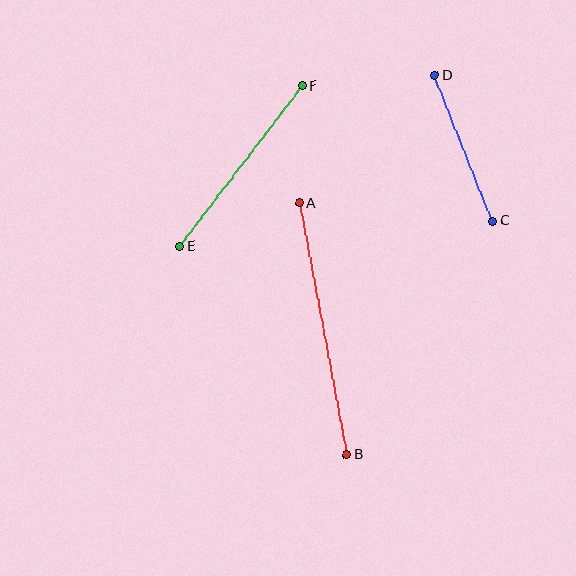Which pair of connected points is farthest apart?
Points A and B are farthest apart.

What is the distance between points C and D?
The distance is approximately 157 pixels.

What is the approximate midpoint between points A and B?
The midpoint is at approximately (323, 329) pixels.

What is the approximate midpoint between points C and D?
The midpoint is at approximately (464, 148) pixels.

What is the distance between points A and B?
The distance is approximately 256 pixels.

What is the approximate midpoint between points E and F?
The midpoint is at approximately (241, 166) pixels.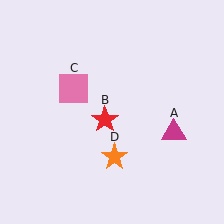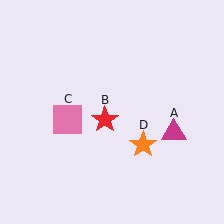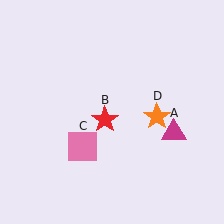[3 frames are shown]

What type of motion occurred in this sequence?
The pink square (object C), orange star (object D) rotated counterclockwise around the center of the scene.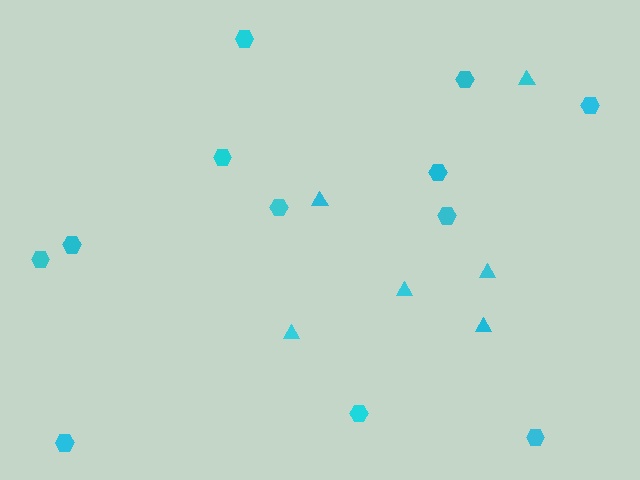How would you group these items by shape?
There are 2 groups: one group of hexagons (12) and one group of triangles (6).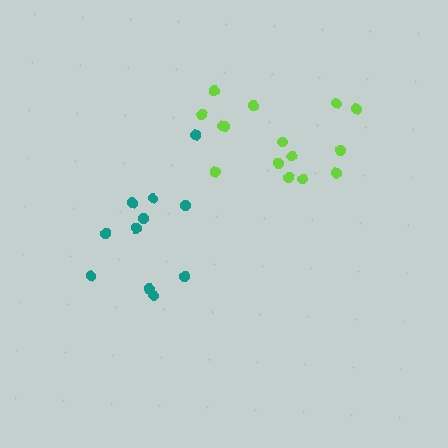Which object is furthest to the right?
The lime cluster is rightmost.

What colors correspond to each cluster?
The clusters are colored: teal, lime.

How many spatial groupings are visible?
There are 2 spatial groupings.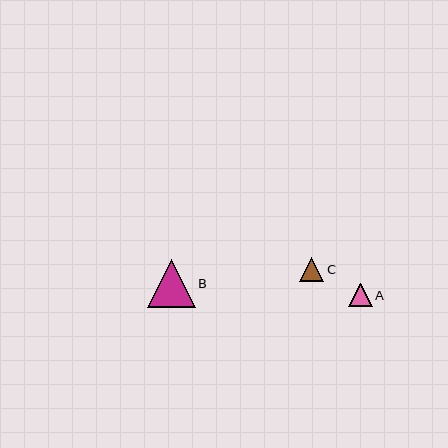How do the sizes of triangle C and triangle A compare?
Triangle C and triangle A are approximately the same size.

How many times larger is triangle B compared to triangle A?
Triangle B is approximately 2.1 times the size of triangle A.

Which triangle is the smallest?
Triangle A is the smallest with a size of approximately 23 pixels.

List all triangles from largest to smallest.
From largest to smallest: B, C, A.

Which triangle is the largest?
Triangle B is the largest with a size of approximately 48 pixels.